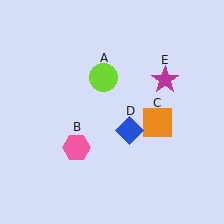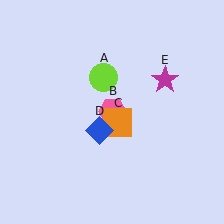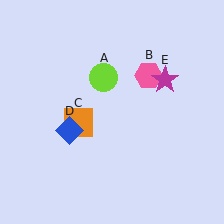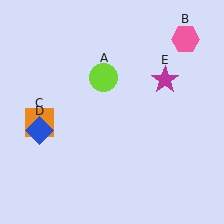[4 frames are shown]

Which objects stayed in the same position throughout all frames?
Lime circle (object A) and magenta star (object E) remained stationary.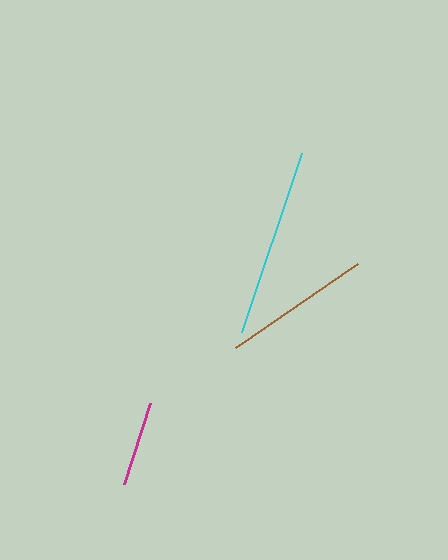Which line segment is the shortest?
The magenta line is the shortest at approximately 85 pixels.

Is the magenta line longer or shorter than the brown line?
The brown line is longer than the magenta line.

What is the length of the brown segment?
The brown segment is approximately 148 pixels long.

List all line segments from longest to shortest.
From longest to shortest: cyan, brown, magenta.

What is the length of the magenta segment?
The magenta segment is approximately 85 pixels long.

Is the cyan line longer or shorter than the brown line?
The cyan line is longer than the brown line.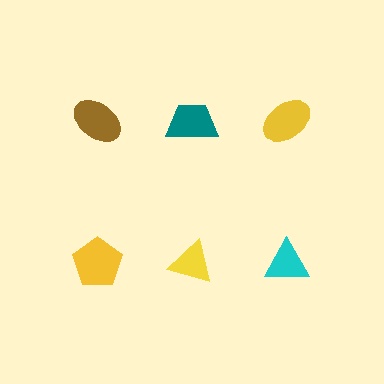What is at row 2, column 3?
A cyan triangle.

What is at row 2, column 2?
A yellow triangle.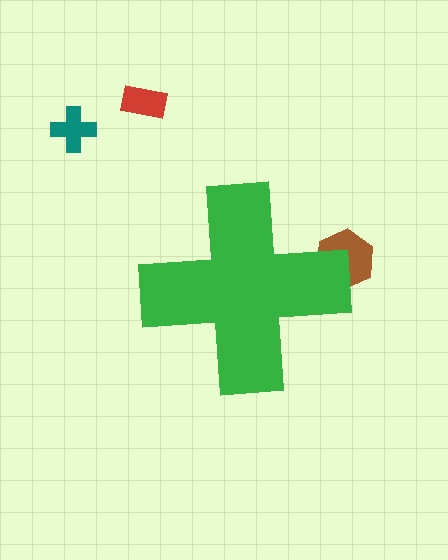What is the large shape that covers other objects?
A green cross.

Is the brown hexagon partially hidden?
Yes, the brown hexagon is partially hidden behind the green cross.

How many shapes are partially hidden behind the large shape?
1 shape is partially hidden.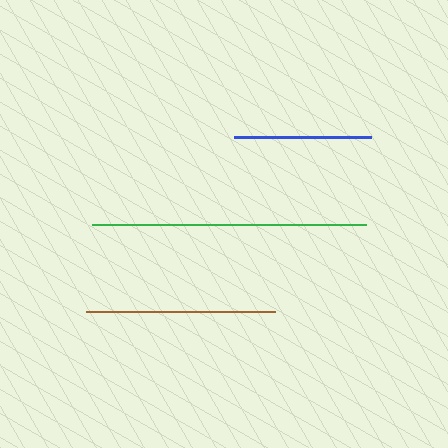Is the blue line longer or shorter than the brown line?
The brown line is longer than the blue line.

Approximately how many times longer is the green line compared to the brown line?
The green line is approximately 1.4 times the length of the brown line.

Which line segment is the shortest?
The blue line is the shortest at approximately 137 pixels.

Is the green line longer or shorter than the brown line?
The green line is longer than the brown line.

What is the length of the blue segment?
The blue segment is approximately 137 pixels long.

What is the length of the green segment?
The green segment is approximately 273 pixels long.